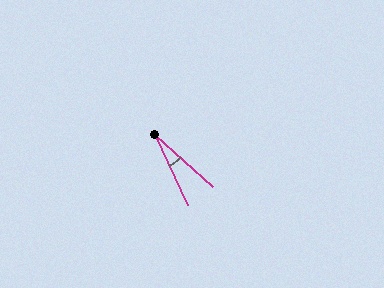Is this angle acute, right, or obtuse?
It is acute.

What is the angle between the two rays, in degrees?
Approximately 24 degrees.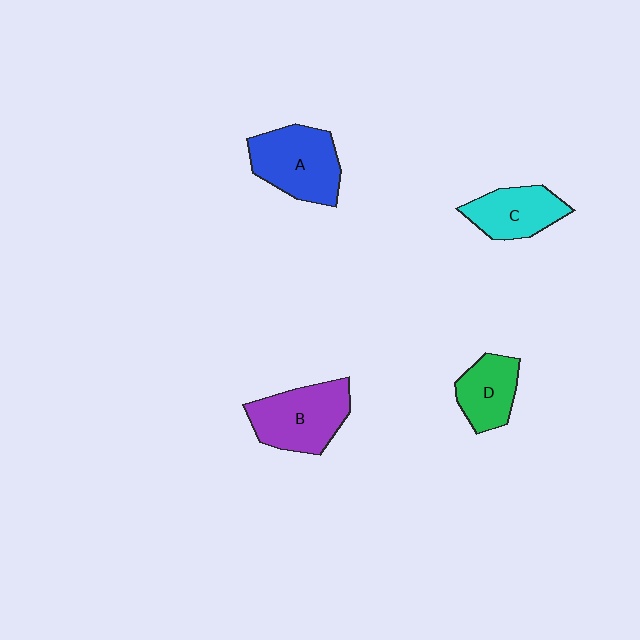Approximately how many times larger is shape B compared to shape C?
Approximately 1.3 times.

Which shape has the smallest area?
Shape D (green).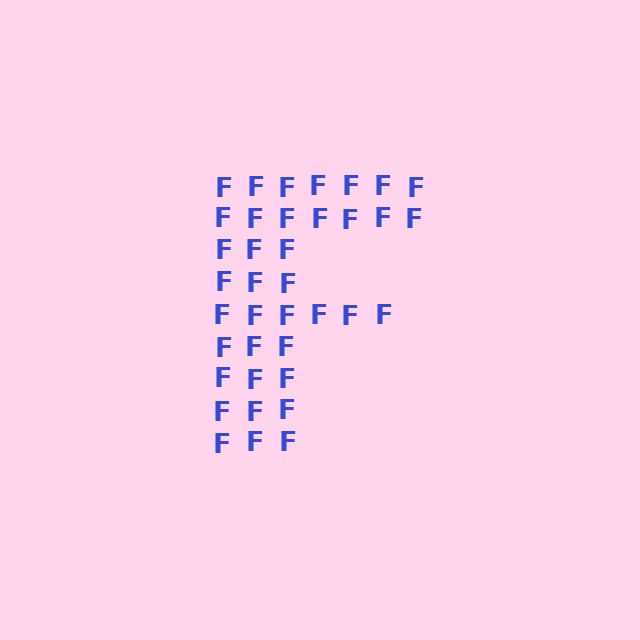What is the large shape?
The large shape is the letter F.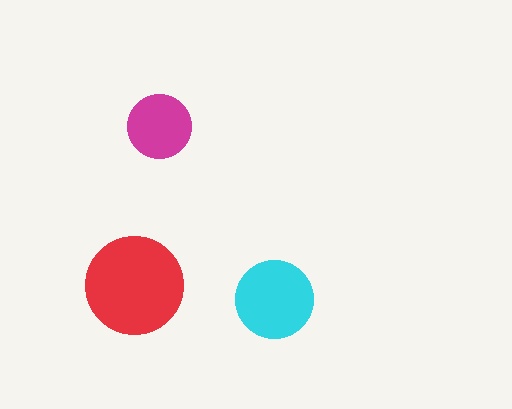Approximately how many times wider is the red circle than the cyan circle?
About 1.5 times wider.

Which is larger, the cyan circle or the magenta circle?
The cyan one.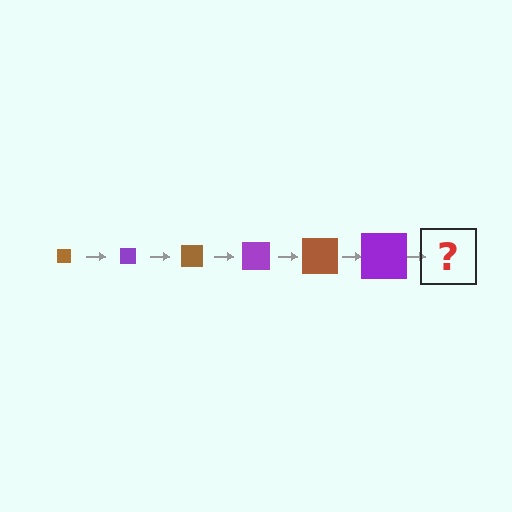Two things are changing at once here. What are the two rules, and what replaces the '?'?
The two rules are that the square grows larger each step and the color cycles through brown and purple. The '?' should be a brown square, larger than the previous one.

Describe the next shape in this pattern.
It should be a brown square, larger than the previous one.